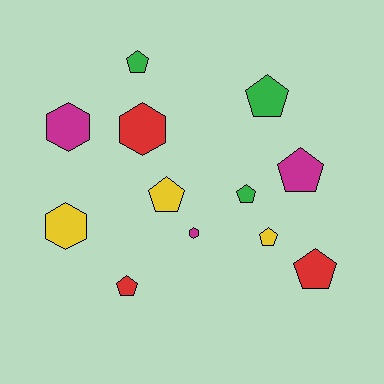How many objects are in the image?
There are 12 objects.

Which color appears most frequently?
Magenta, with 3 objects.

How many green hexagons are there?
There are no green hexagons.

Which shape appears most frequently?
Pentagon, with 8 objects.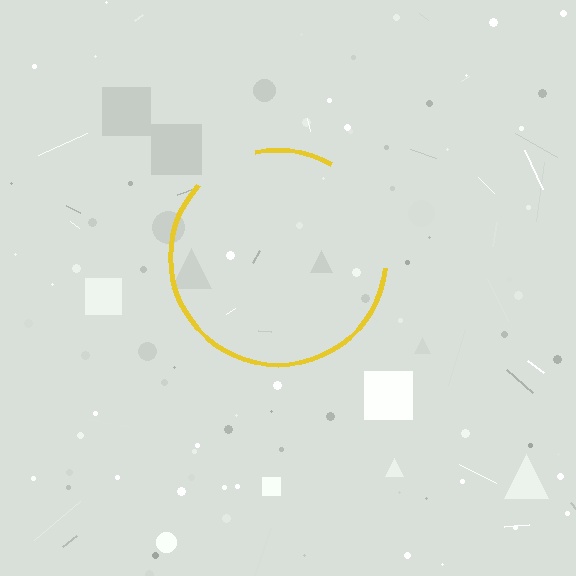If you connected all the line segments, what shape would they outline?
They would outline a circle.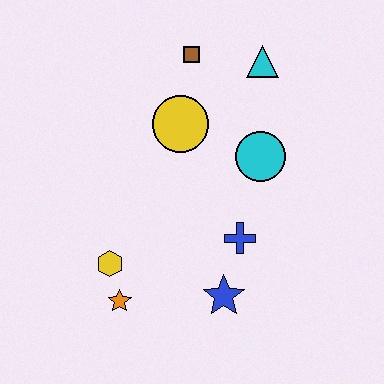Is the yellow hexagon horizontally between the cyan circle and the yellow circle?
No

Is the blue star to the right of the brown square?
Yes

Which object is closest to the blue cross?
The blue star is closest to the blue cross.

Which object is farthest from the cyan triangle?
The orange star is farthest from the cyan triangle.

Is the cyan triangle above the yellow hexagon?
Yes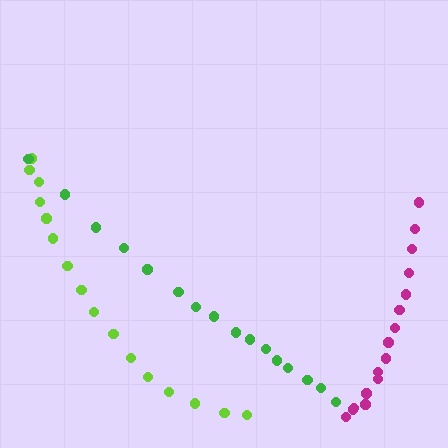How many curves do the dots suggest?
There are 3 distinct paths.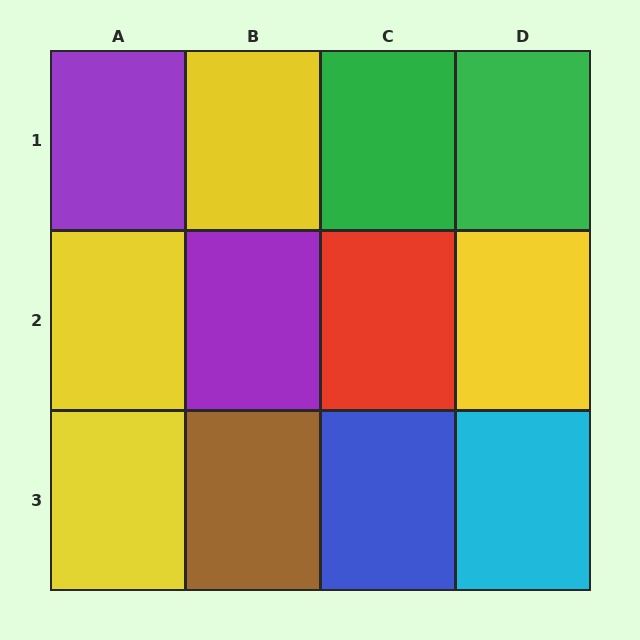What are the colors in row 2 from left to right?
Yellow, purple, red, yellow.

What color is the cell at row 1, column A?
Purple.